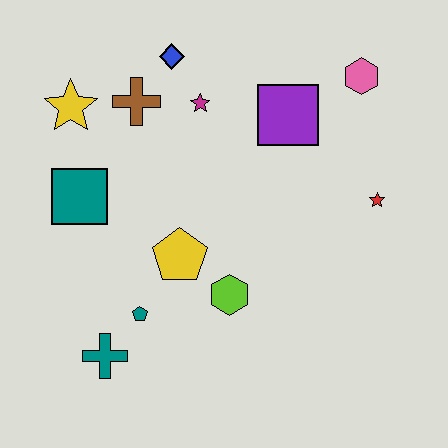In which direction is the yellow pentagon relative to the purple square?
The yellow pentagon is below the purple square.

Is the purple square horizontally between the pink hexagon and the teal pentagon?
Yes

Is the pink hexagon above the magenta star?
Yes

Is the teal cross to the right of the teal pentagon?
No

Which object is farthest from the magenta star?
The teal cross is farthest from the magenta star.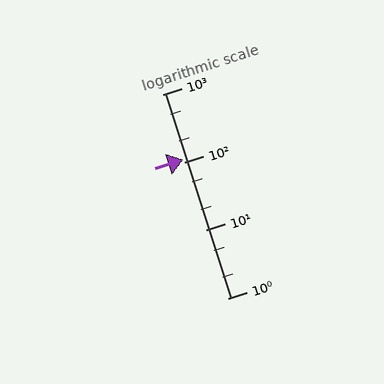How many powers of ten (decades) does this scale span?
The scale spans 3 decades, from 1 to 1000.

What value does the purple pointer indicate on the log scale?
The pointer indicates approximately 110.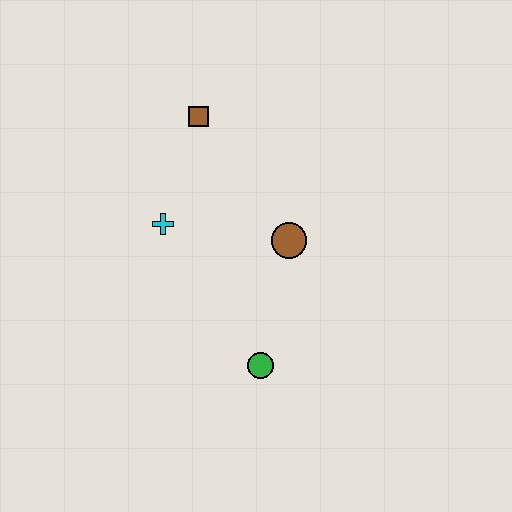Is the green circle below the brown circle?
Yes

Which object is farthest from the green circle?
The brown square is farthest from the green circle.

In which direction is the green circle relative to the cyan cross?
The green circle is below the cyan cross.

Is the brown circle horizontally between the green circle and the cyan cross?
No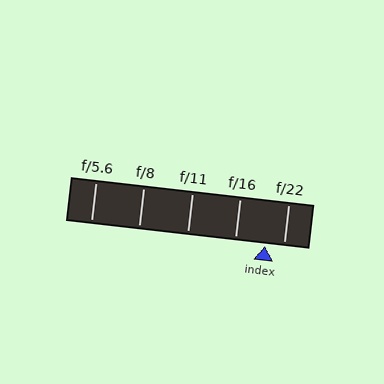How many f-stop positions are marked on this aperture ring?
There are 5 f-stop positions marked.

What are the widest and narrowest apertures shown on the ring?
The widest aperture shown is f/5.6 and the narrowest is f/22.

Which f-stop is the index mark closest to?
The index mark is closest to f/22.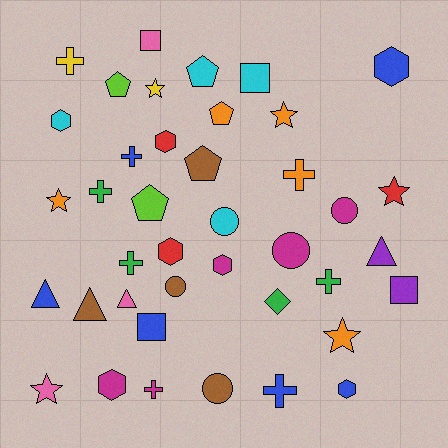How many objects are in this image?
There are 40 objects.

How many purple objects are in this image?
There are 2 purple objects.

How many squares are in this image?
There are 4 squares.